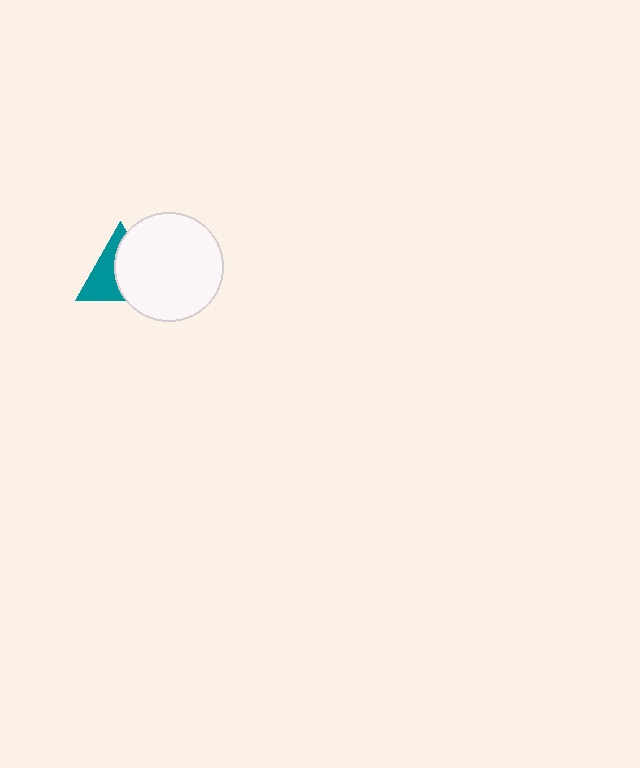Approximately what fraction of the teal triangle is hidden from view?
Roughly 54% of the teal triangle is hidden behind the white circle.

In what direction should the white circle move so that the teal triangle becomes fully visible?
The white circle should move right. That is the shortest direction to clear the overlap and leave the teal triangle fully visible.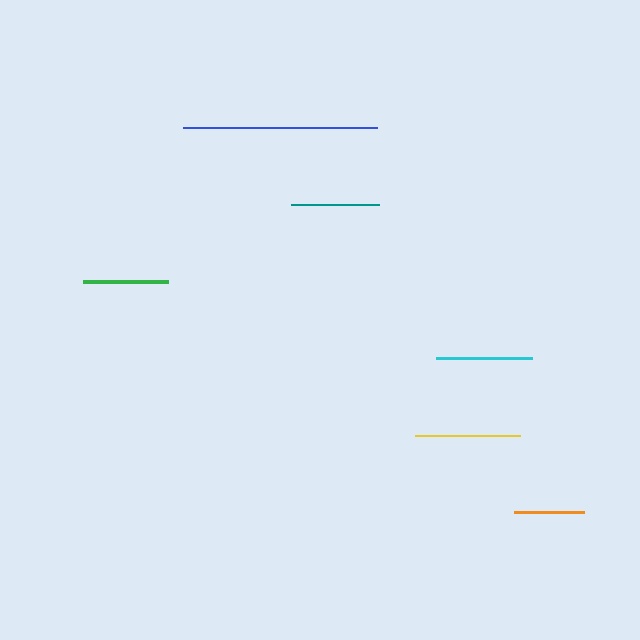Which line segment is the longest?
The blue line is the longest at approximately 193 pixels.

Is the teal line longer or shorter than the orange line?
The teal line is longer than the orange line.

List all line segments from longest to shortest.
From longest to shortest: blue, yellow, cyan, teal, green, orange.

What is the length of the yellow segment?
The yellow segment is approximately 104 pixels long.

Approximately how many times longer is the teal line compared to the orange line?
The teal line is approximately 1.3 times the length of the orange line.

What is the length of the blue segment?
The blue segment is approximately 193 pixels long.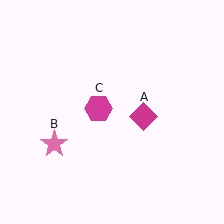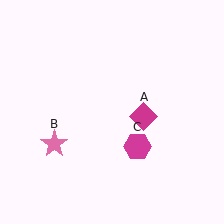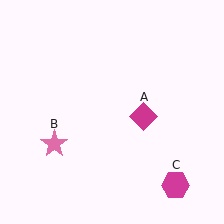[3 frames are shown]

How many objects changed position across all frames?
1 object changed position: magenta hexagon (object C).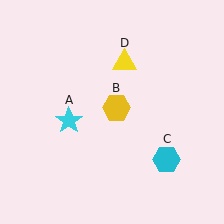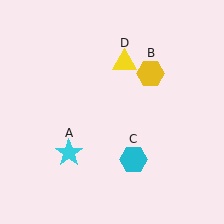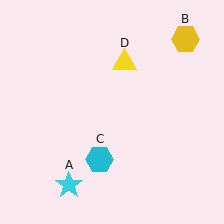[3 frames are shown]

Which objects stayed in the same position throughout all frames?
Yellow triangle (object D) remained stationary.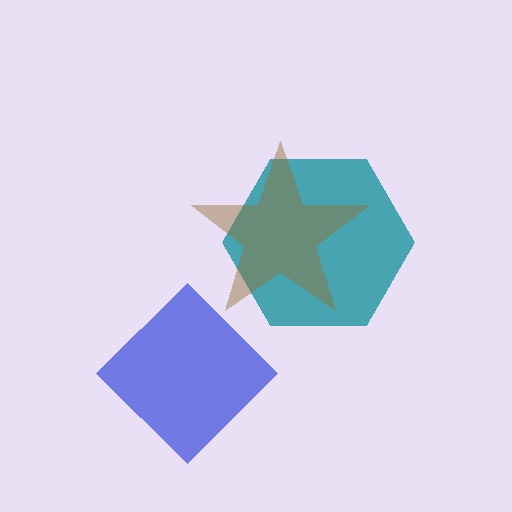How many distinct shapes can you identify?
There are 3 distinct shapes: a teal hexagon, a brown star, a blue diamond.